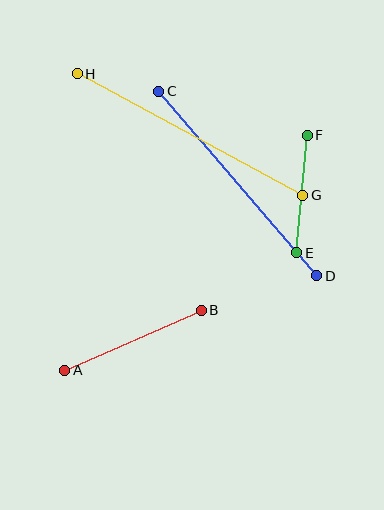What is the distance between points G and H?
The distance is approximately 256 pixels.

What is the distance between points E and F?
The distance is approximately 118 pixels.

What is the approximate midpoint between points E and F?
The midpoint is at approximately (302, 194) pixels.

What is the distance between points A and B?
The distance is approximately 149 pixels.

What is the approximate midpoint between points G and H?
The midpoint is at approximately (190, 134) pixels.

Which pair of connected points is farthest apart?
Points G and H are farthest apart.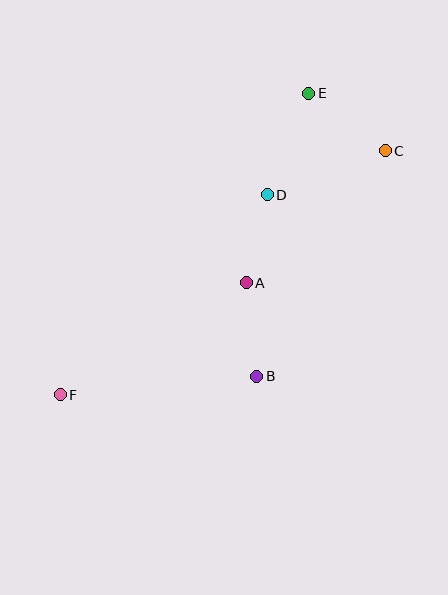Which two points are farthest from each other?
Points C and F are farthest from each other.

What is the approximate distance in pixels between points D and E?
The distance between D and E is approximately 110 pixels.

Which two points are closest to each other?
Points A and D are closest to each other.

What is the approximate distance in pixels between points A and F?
The distance between A and F is approximately 217 pixels.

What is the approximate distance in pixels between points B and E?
The distance between B and E is approximately 288 pixels.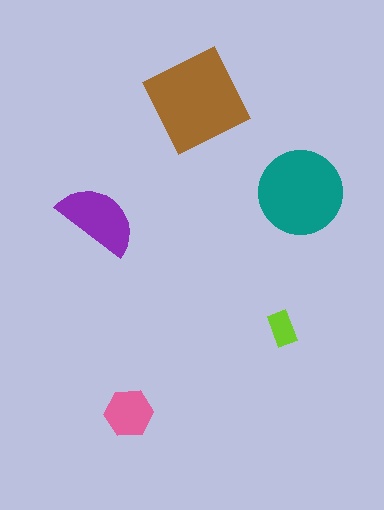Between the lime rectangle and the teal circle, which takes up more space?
The teal circle.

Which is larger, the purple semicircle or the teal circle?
The teal circle.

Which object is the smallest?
The lime rectangle.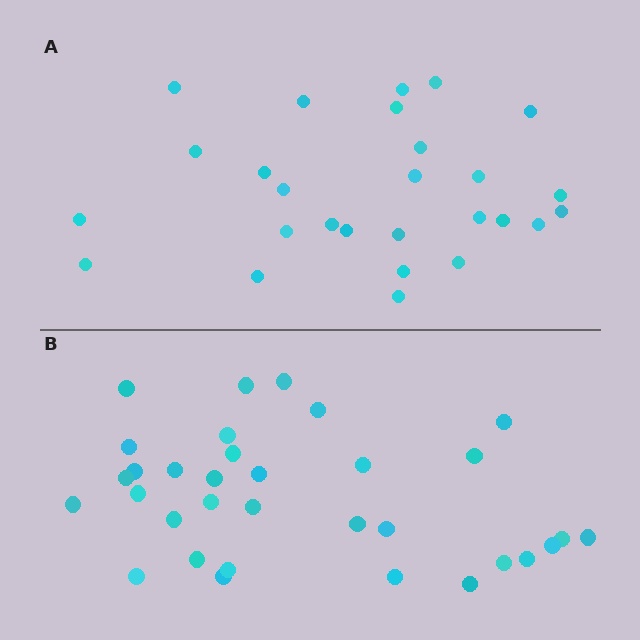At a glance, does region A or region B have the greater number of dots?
Region B (the bottom region) has more dots.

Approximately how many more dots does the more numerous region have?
Region B has about 6 more dots than region A.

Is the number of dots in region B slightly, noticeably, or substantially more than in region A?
Region B has only slightly more — the two regions are fairly close. The ratio is roughly 1.2 to 1.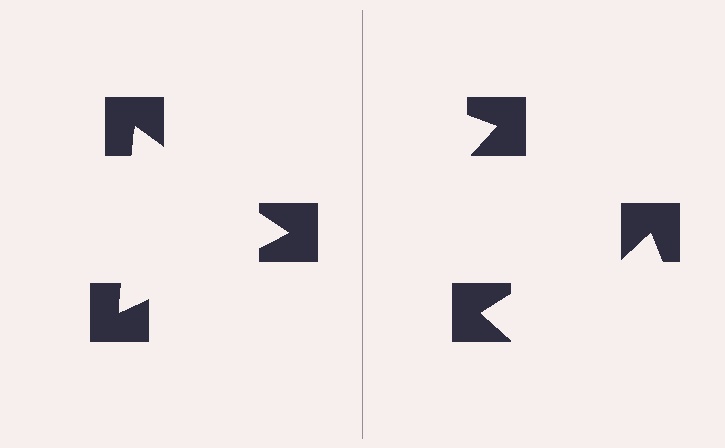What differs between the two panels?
The notched squares are positioned identically on both sides; only the wedge orientations differ. On the left they align to a triangle; on the right they are misaligned.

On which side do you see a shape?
An illusory triangle appears on the left side. On the right side the wedge cuts are rotated, so no coherent shape forms.